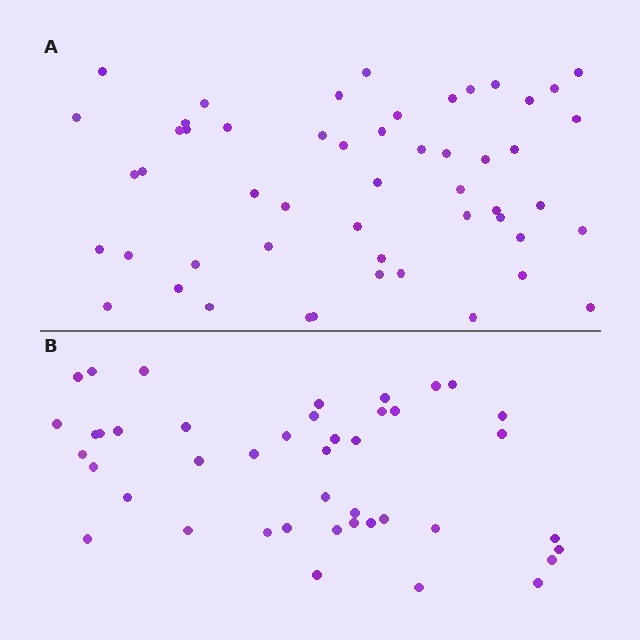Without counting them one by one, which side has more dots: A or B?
Region A (the top region) has more dots.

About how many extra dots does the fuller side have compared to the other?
Region A has roughly 8 or so more dots than region B.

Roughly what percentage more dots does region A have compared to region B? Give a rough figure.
About 20% more.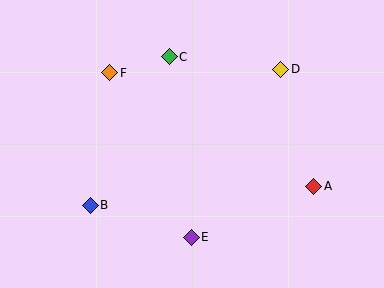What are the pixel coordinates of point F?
Point F is at (110, 73).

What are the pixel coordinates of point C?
Point C is at (169, 57).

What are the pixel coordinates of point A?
Point A is at (314, 186).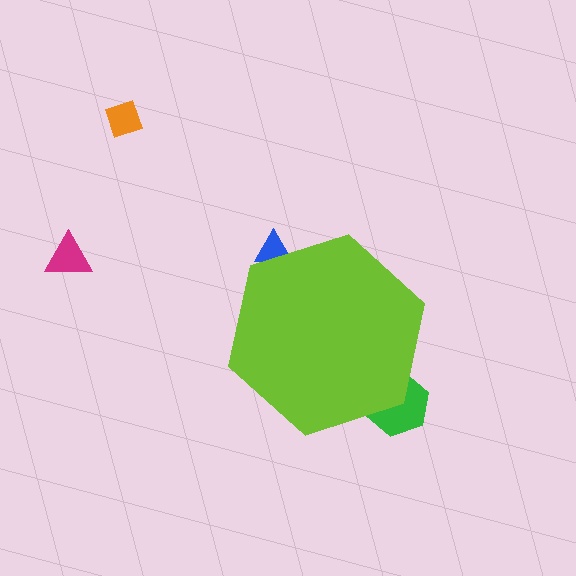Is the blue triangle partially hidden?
Yes, the blue triangle is partially hidden behind the lime hexagon.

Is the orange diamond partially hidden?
No, the orange diamond is fully visible.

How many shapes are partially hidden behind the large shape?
2 shapes are partially hidden.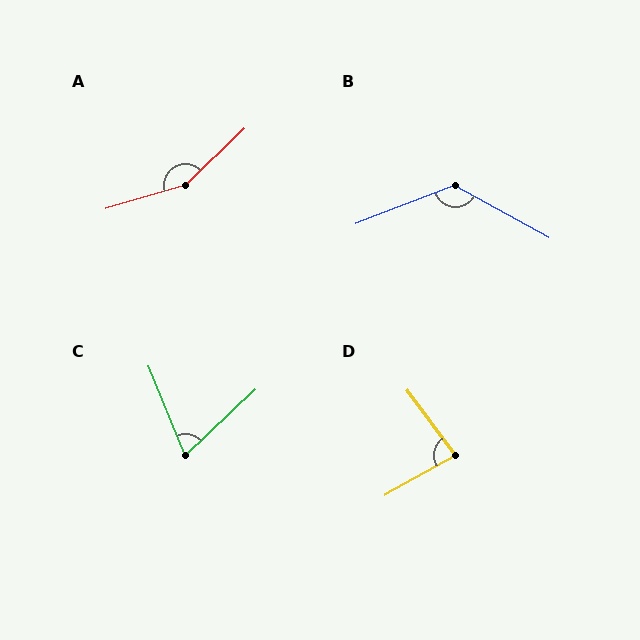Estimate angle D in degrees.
Approximately 82 degrees.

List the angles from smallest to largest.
C (69°), D (82°), B (130°), A (152°).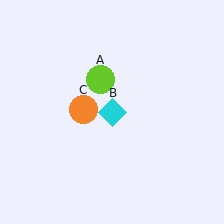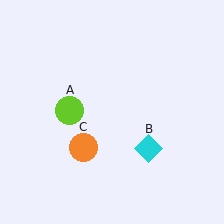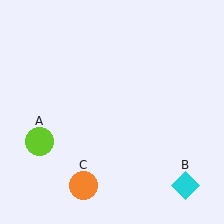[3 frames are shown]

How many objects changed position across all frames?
3 objects changed position: lime circle (object A), cyan diamond (object B), orange circle (object C).